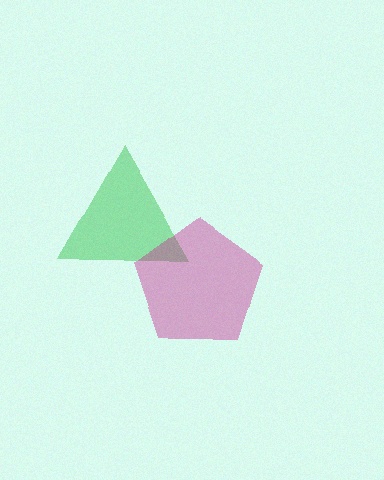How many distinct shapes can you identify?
There are 2 distinct shapes: a green triangle, a magenta pentagon.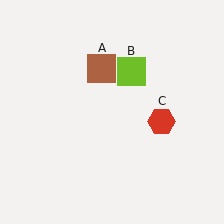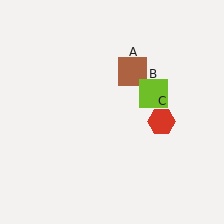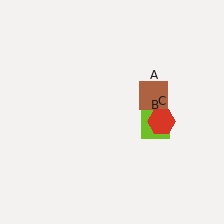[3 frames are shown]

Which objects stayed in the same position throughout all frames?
Red hexagon (object C) remained stationary.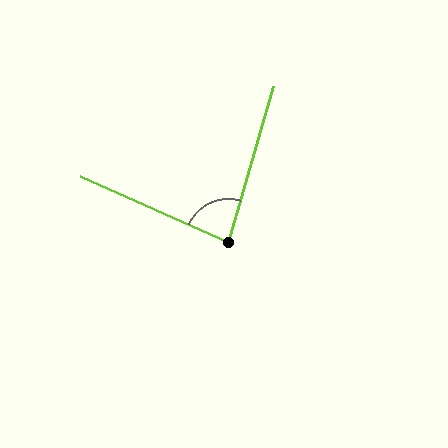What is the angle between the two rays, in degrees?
Approximately 82 degrees.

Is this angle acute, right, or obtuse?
It is acute.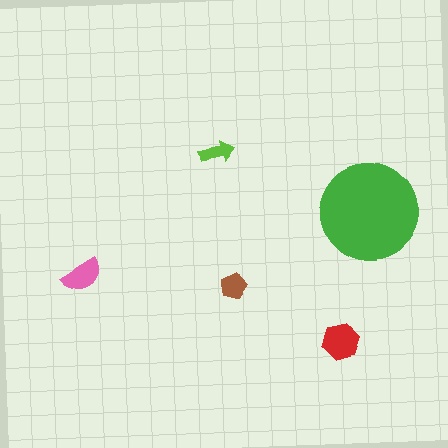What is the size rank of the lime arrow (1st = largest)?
5th.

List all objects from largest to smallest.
The green circle, the red hexagon, the pink semicircle, the brown pentagon, the lime arrow.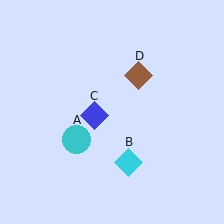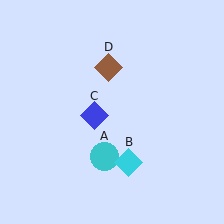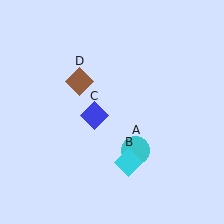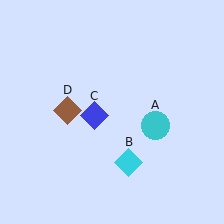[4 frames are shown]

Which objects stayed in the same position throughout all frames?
Cyan diamond (object B) and blue diamond (object C) remained stationary.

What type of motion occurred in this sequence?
The cyan circle (object A), brown diamond (object D) rotated counterclockwise around the center of the scene.